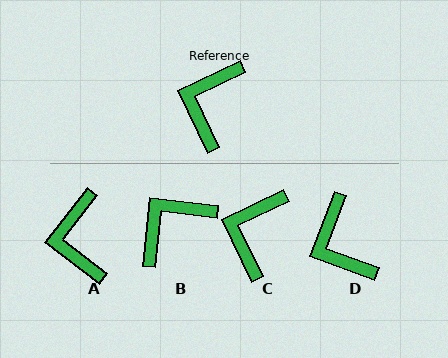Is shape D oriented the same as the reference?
No, it is off by about 44 degrees.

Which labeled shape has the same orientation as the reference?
C.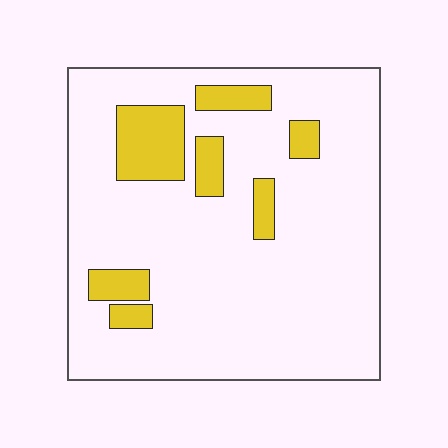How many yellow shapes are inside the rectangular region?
7.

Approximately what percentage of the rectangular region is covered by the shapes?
Approximately 15%.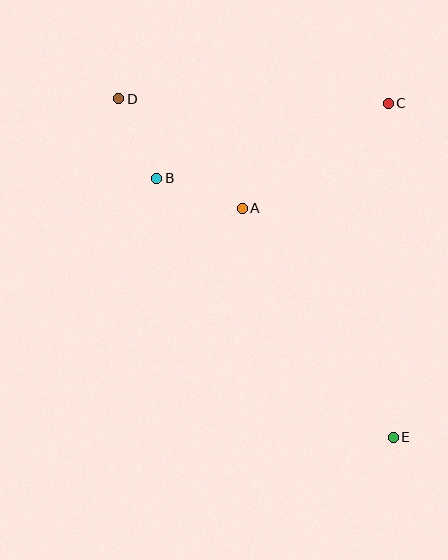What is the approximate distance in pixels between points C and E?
The distance between C and E is approximately 334 pixels.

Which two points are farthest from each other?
Points D and E are farthest from each other.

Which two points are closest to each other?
Points B and D are closest to each other.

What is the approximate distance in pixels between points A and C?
The distance between A and C is approximately 180 pixels.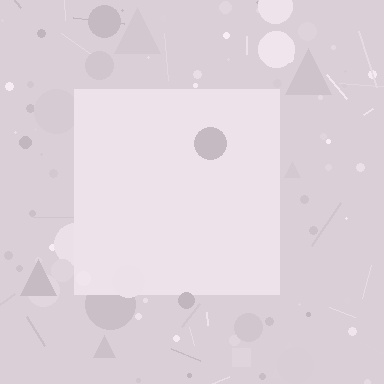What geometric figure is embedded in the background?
A square is embedded in the background.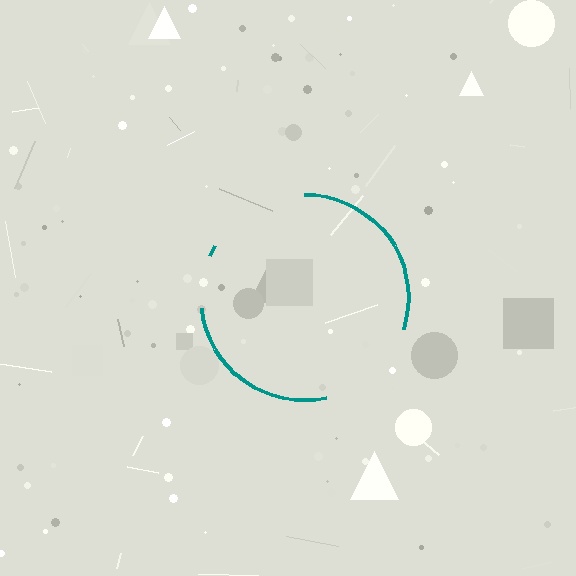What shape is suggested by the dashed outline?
The dashed outline suggests a circle.